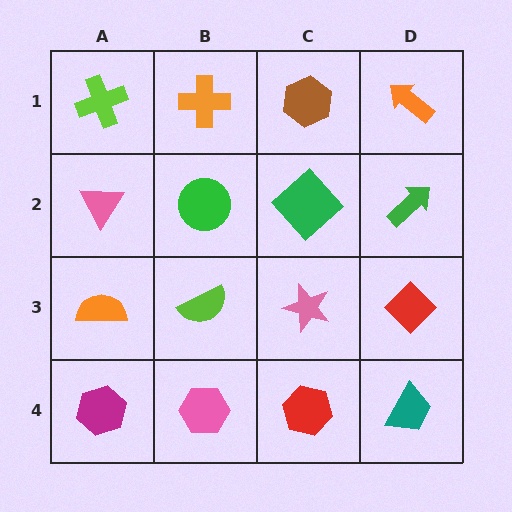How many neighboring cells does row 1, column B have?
3.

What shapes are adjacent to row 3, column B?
A green circle (row 2, column B), a pink hexagon (row 4, column B), an orange semicircle (row 3, column A), a pink star (row 3, column C).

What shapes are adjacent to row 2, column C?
A brown hexagon (row 1, column C), a pink star (row 3, column C), a green circle (row 2, column B), a green arrow (row 2, column D).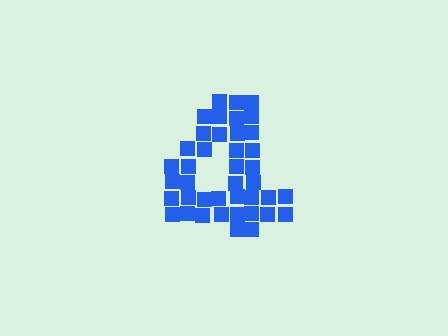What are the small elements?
The small elements are squares.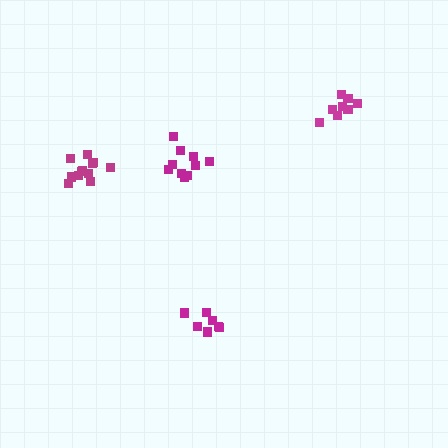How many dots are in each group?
Group 1: 8 dots, Group 2: 12 dots, Group 3: 10 dots, Group 4: 7 dots (37 total).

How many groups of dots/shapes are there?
There are 4 groups.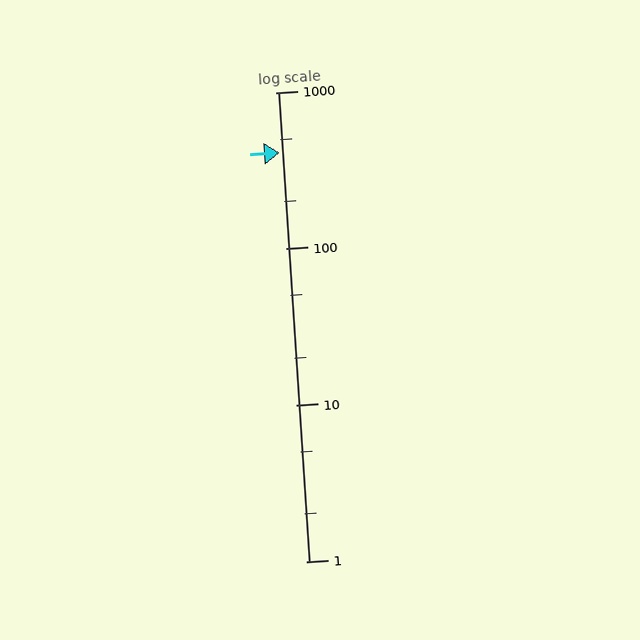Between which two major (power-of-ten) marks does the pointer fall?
The pointer is between 100 and 1000.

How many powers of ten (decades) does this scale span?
The scale spans 3 decades, from 1 to 1000.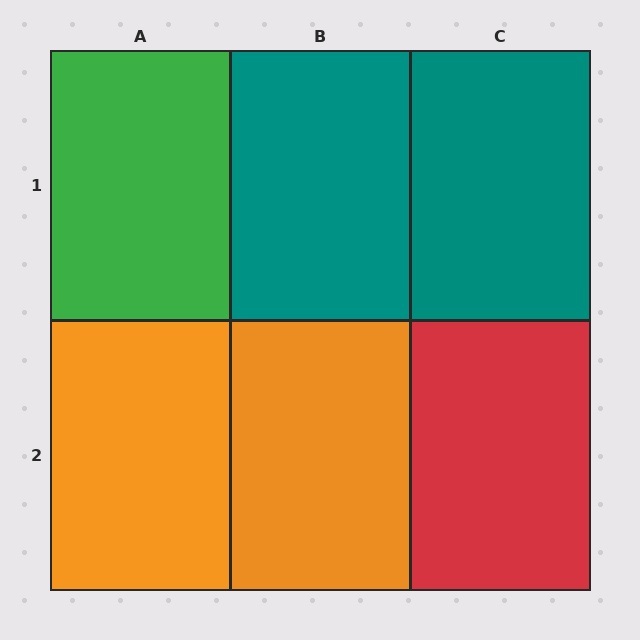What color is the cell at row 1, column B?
Teal.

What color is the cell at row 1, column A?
Green.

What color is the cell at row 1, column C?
Teal.